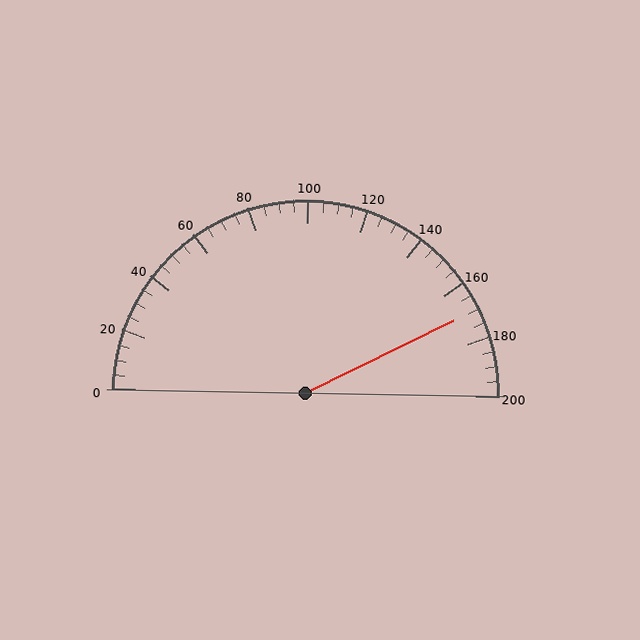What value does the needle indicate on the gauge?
The needle indicates approximately 170.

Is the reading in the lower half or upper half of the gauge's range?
The reading is in the upper half of the range (0 to 200).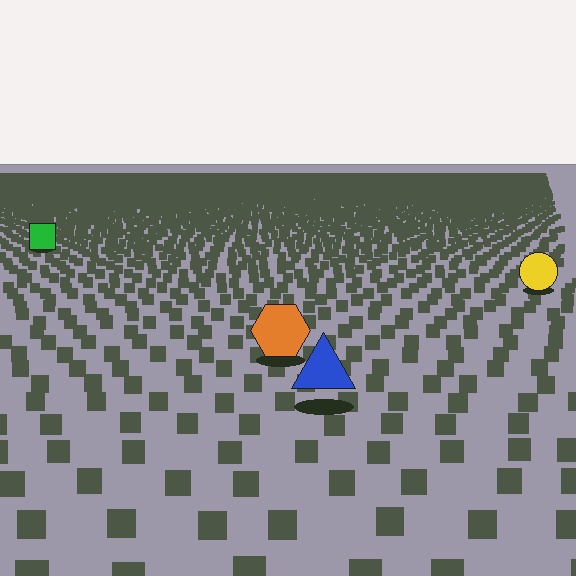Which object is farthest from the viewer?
The green square is farthest from the viewer. It appears smaller and the ground texture around it is denser.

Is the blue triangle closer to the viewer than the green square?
Yes. The blue triangle is closer — you can tell from the texture gradient: the ground texture is coarser near it.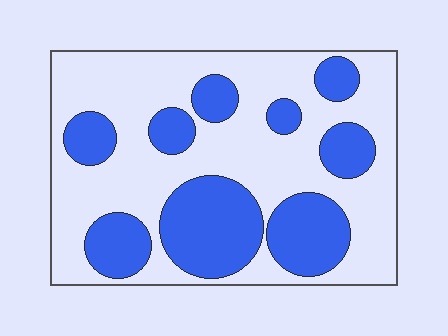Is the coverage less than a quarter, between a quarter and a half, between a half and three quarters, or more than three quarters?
Between a quarter and a half.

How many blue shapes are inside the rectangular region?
9.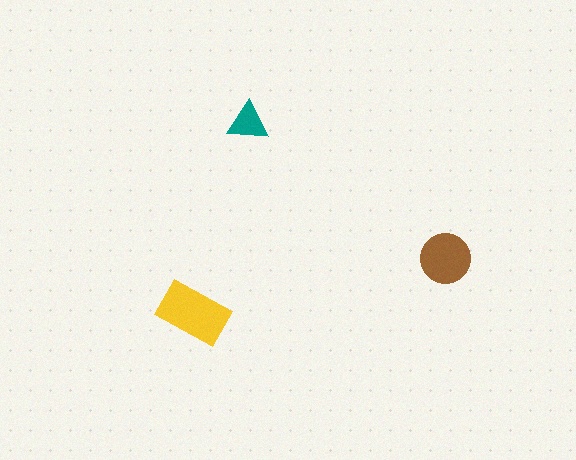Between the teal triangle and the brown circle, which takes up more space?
The brown circle.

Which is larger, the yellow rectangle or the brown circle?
The yellow rectangle.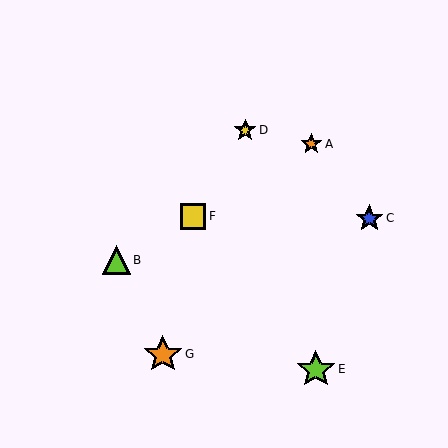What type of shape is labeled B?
Shape B is a lime triangle.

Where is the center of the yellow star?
The center of the yellow star is at (245, 130).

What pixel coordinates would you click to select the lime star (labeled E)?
Click at (316, 369) to select the lime star E.